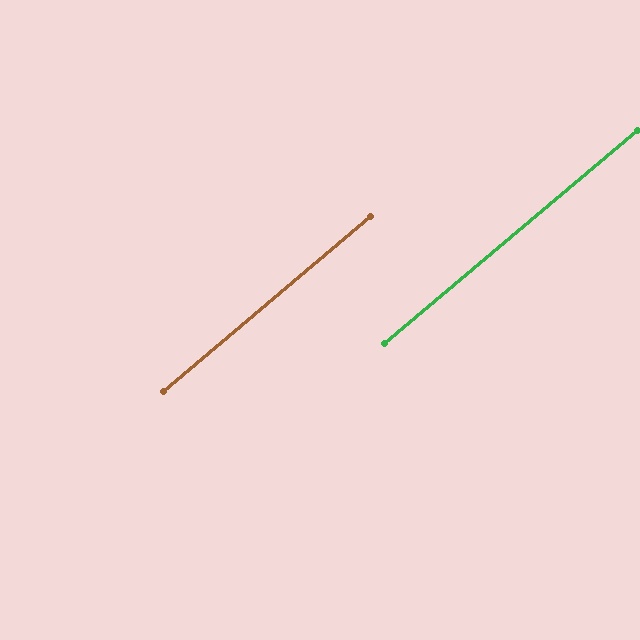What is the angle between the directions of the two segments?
Approximately 0 degrees.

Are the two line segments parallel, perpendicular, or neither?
Parallel — their directions differ by only 0.2°.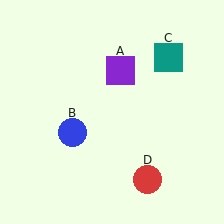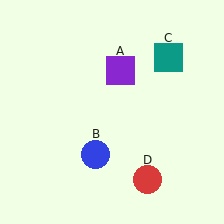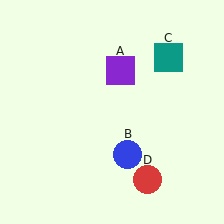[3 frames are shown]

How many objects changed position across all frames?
1 object changed position: blue circle (object B).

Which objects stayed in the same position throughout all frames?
Purple square (object A) and teal square (object C) and red circle (object D) remained stationary.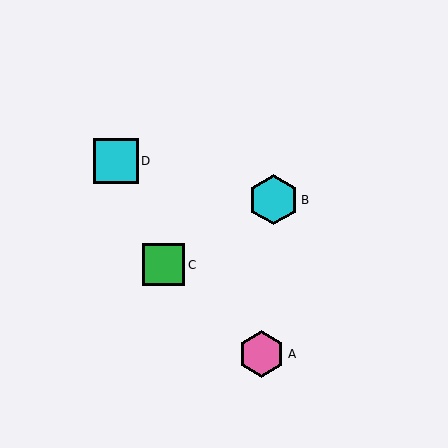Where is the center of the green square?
The center of the green square is at (164, 265).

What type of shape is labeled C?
Shape C is a green square.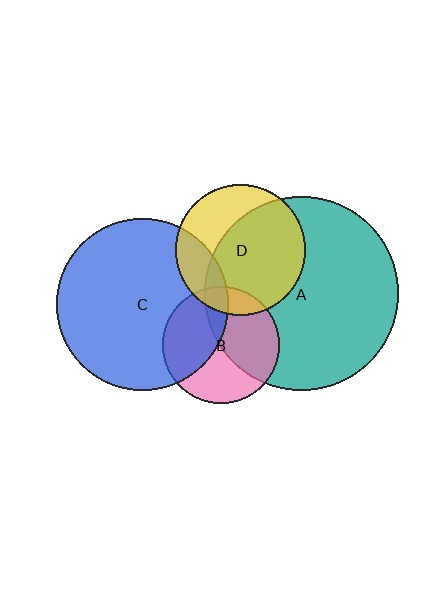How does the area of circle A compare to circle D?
Approximately 2.2 times.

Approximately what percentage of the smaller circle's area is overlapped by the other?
Approximately 20%.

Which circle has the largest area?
Circle A (teal).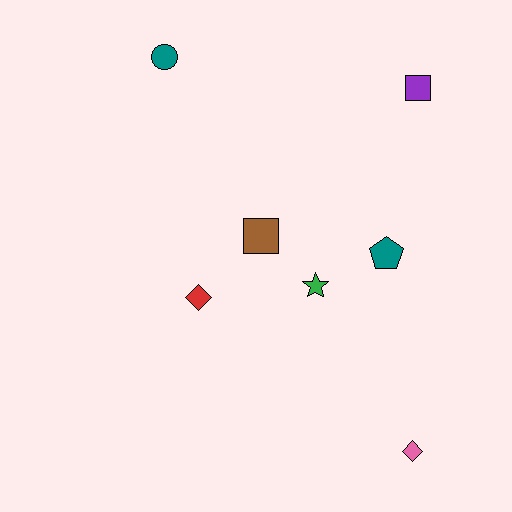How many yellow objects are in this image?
There are no yellow objects.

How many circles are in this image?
There is 1 circle.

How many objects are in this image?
There are 7 objects.